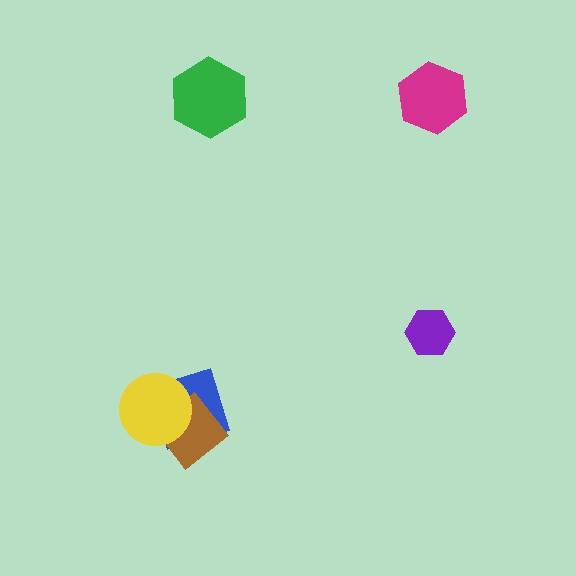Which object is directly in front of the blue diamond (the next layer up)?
The brown diamond is directly in front of the blue diamond.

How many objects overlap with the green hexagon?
0 objects overlap with the green hexagon.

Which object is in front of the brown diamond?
The yellow circle is in front of the brown diamond.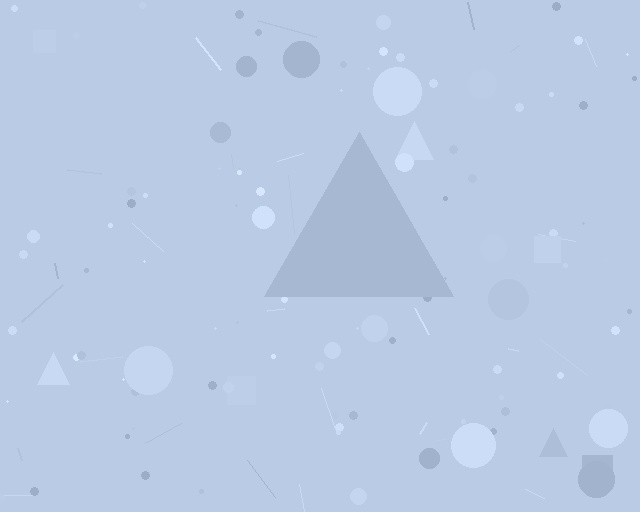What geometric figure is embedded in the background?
A triangle is embedded in the background.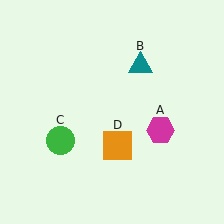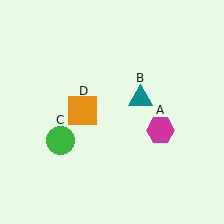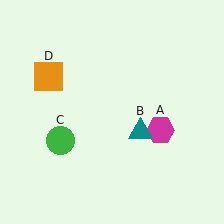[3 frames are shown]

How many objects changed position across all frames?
2 objects changed position: teal triangle (object B), orange square (object D).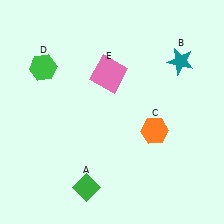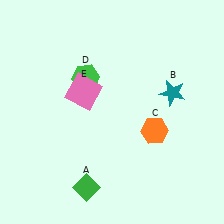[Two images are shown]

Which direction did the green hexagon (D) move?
The green hexagon (D) moved right.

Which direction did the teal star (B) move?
The teal star (B) moved down.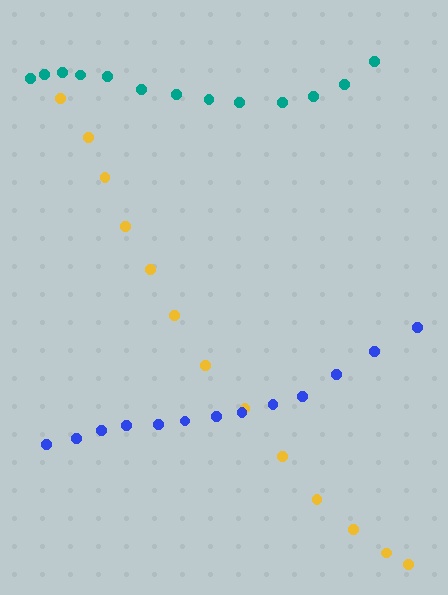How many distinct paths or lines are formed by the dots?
There are 3 distinct paths.